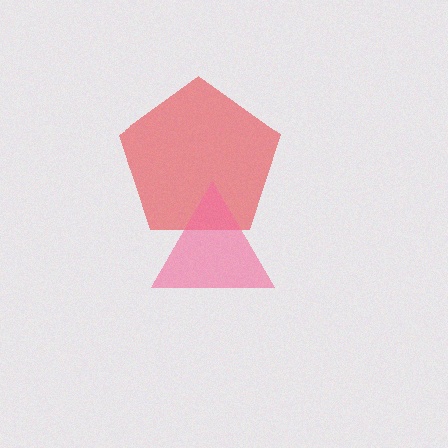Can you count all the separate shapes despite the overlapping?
Yes, there are 2 separate shapes.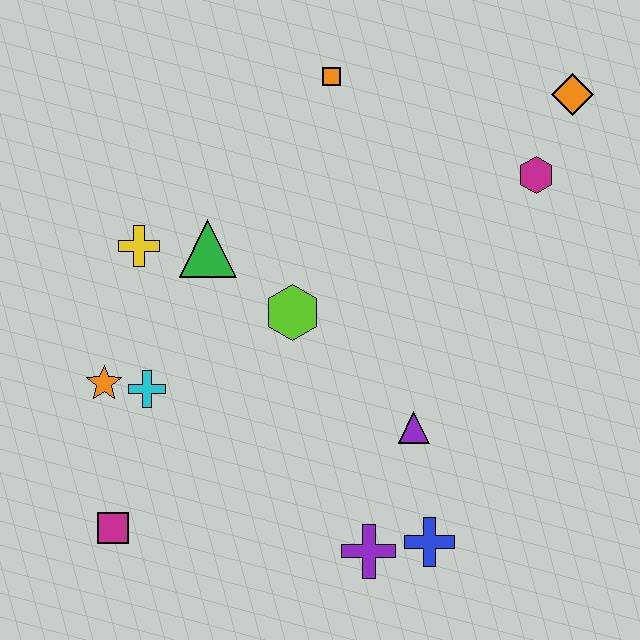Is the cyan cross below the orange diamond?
Yes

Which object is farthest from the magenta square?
The orange diamond is farthest from the magenta square.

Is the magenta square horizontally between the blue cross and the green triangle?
No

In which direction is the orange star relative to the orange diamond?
The orange star is to the left of the orange diamond.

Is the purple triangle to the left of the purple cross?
No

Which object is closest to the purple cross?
The blue cross is closest to the purple cross.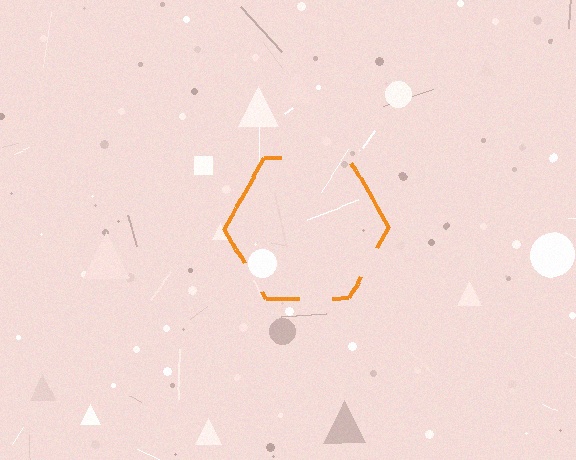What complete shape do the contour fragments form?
The contour fragments form a hexagon.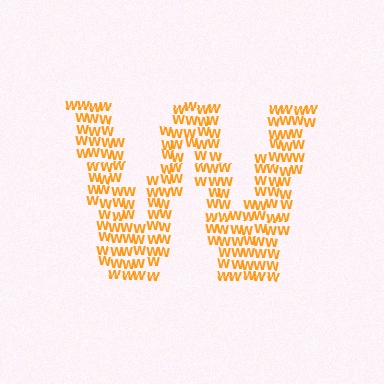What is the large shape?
The large shape is the letter W.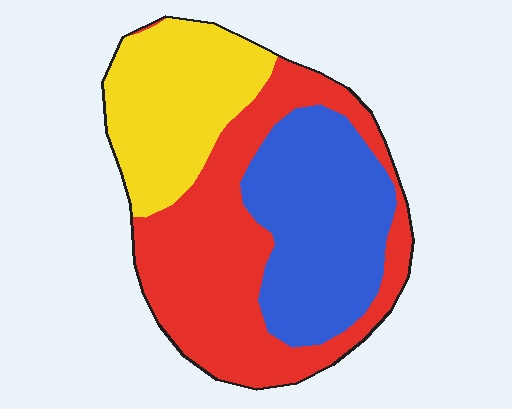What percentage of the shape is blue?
Blue takes up about one third (1/3) of the shape.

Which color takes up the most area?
Red, at roughly 40%.